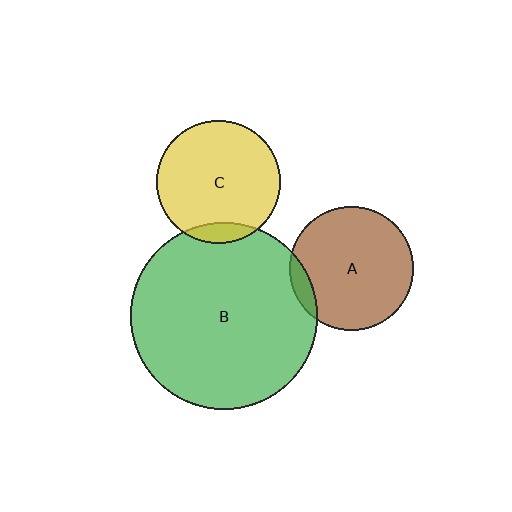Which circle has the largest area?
Circle B (green).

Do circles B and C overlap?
Yes.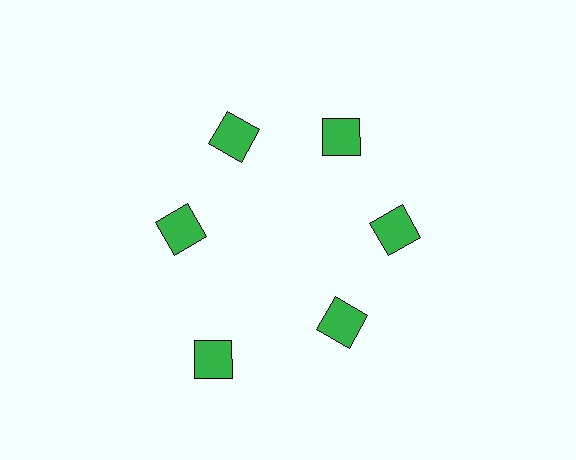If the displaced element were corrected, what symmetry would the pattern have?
It would have 6-fold rotational symmetry — the pattern would map onto itself every 60 degrees.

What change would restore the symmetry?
The symmetry would be restored by moving it inward, back onto the ring so that all 6 squares sit at equal angles and equal distance from the center.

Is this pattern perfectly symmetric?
No. The 6 green squares are arranged in a ring, but one element near the 7 o'clock position is pushed outward from the center, breaking the 6-fold rotational symmetry.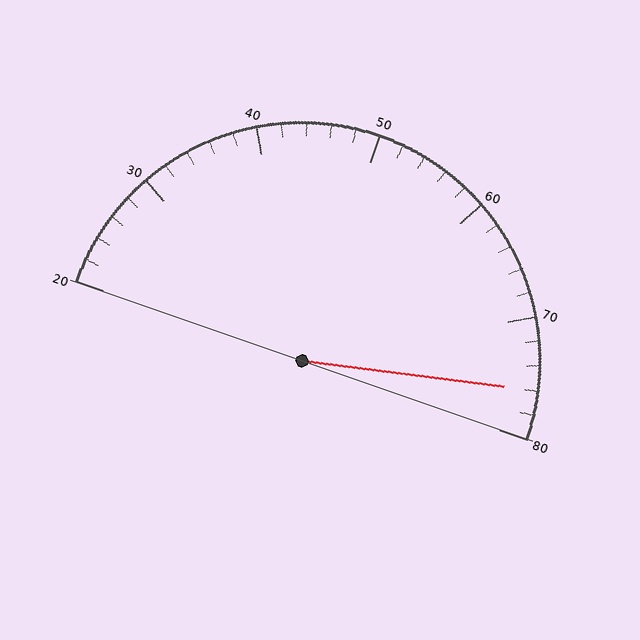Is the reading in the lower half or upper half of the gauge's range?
The reading is in the upper half of the range (20 to 80).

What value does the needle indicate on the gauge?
The needle indicates approximately 76.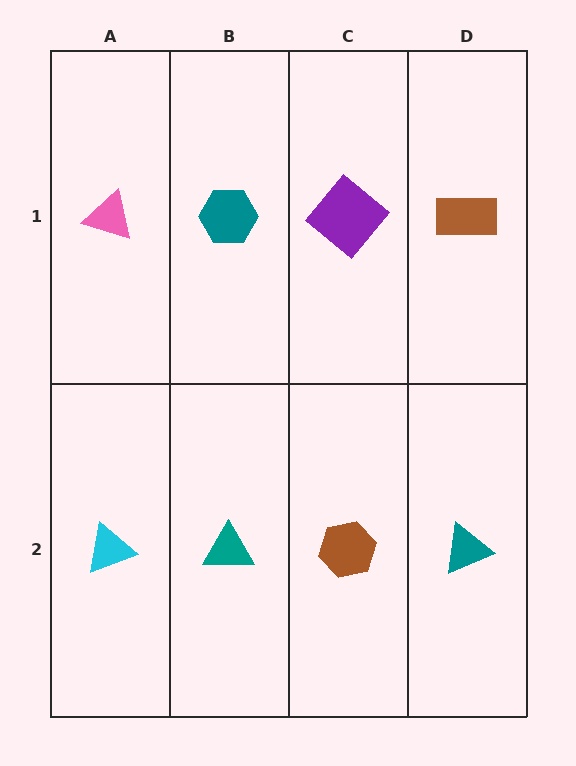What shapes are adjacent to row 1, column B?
A teal triangle (row 2, column B), a pink triangle (row 1, column A), a purple diamond (row 1, column C).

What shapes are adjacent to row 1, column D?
A teal triangle (row 2, column D), a purple diamond (row 1, column C).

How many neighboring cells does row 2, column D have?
2.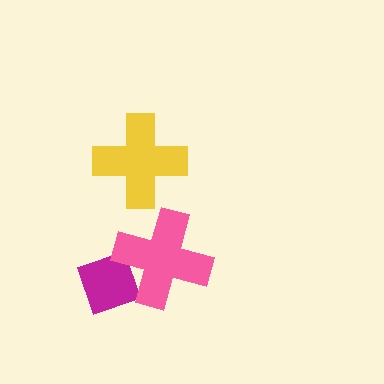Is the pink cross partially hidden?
No, no other shape covers it.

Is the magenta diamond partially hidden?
Yes, it is partially covered by another shape.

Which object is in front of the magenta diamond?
The pink cross is in front of the magenta diamond.